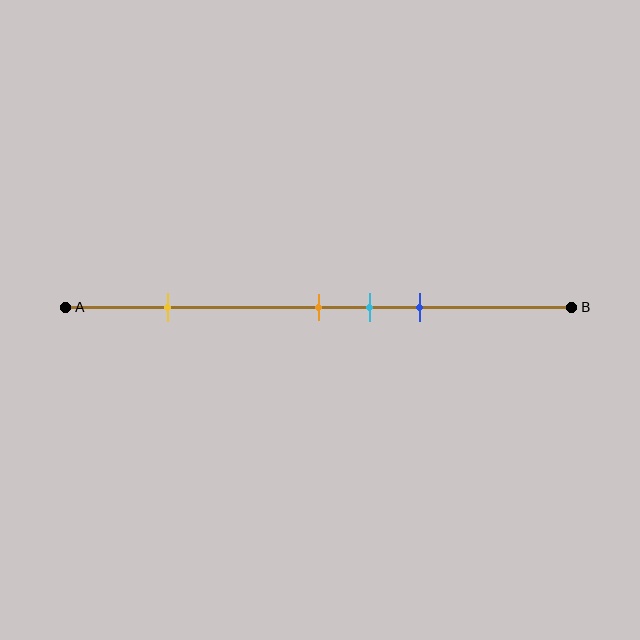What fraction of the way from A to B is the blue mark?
The blue mark is approximately 70% (0.7) of the way from A to B.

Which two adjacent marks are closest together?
The orange and cyan marks are the closest adjacent pair.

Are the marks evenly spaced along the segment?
No, the marks are not evenly spaced.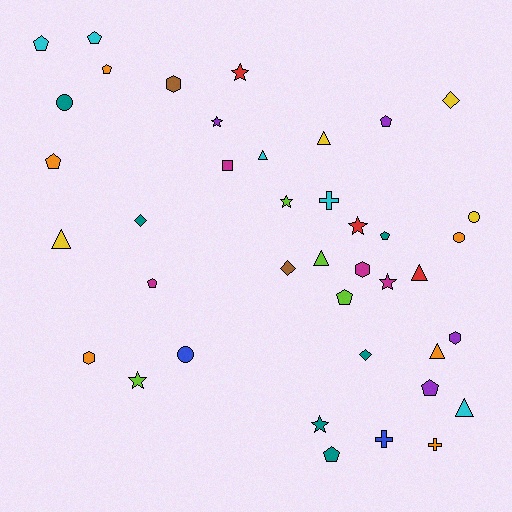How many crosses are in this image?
There are 3 crosses.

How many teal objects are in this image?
There are 6 teal objects.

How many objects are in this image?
There are 40 objects.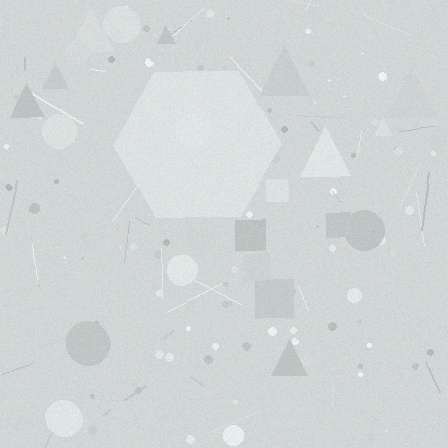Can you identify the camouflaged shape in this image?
The camouflaged shape is a hexagon.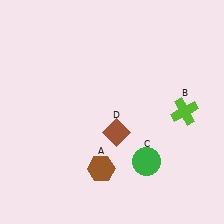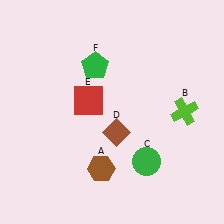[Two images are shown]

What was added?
A red square (E), a green pentagon (F) were added in Image 2.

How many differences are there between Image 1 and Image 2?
There are 2 differences between the two images.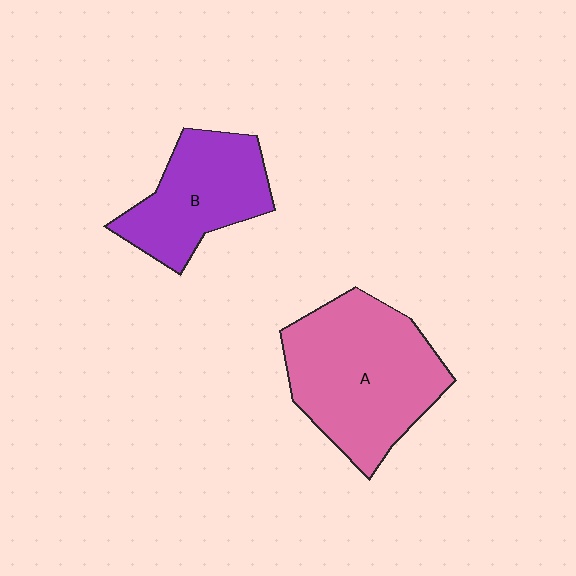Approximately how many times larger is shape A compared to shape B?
Approximately 1.5 times.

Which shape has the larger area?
Shape A (pink).